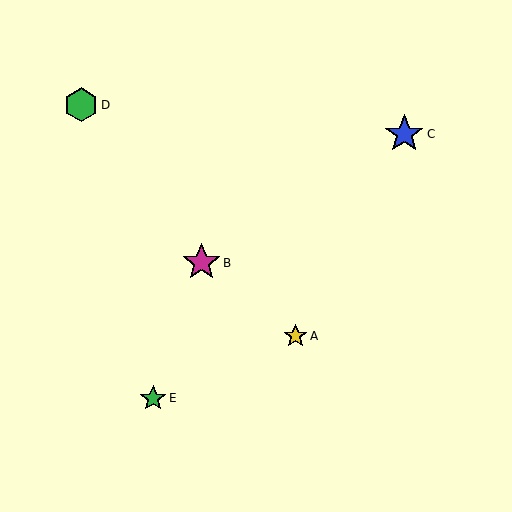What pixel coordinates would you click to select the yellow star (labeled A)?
Click at (295, 336) to select the yellow star A.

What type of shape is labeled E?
Shape E is a green star.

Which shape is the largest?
The blue star (labeled C) is the largest.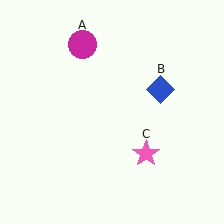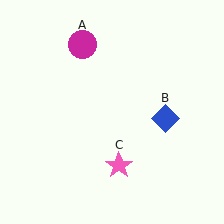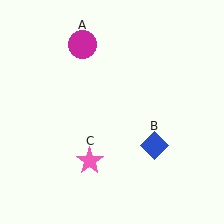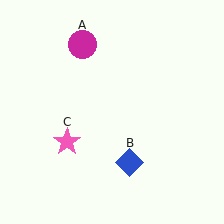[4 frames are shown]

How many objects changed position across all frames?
2 objects changed position: blue diamond (object B), pink star (object C).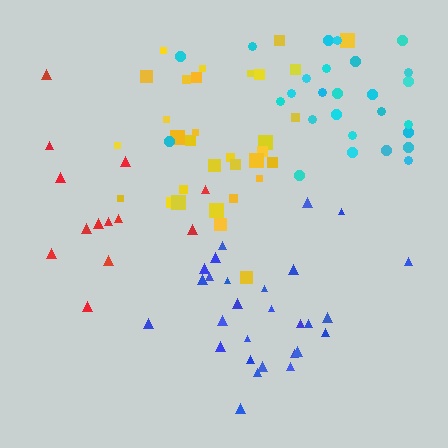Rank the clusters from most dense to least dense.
yellow, blue, cyan, red.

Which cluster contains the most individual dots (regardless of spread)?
Yellow (32).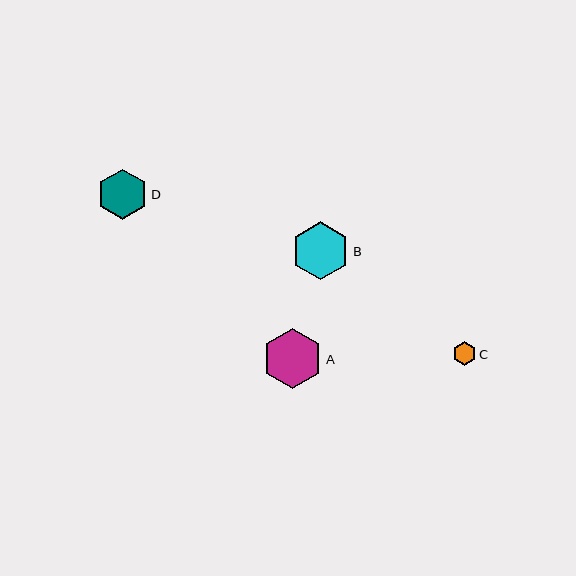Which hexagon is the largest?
Hexagon A is the largest with a size of approximately 60 pixels.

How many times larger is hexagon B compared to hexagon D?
Hexagon B is approximately 1.2 times the size of hexagon D.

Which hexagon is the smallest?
Hexagon C is the smallest with a size of approximately 24 pixels.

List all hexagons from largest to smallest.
From largest to smallest: A, B, D, C.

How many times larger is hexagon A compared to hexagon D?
Hexagon A is approximately 1.2 times the size of hexagon D.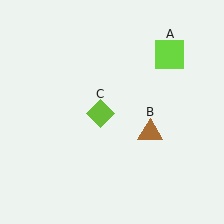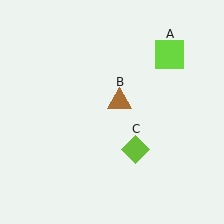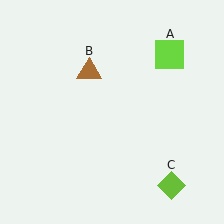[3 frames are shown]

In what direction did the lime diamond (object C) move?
The lime diamond (object C) moved down and to the right.